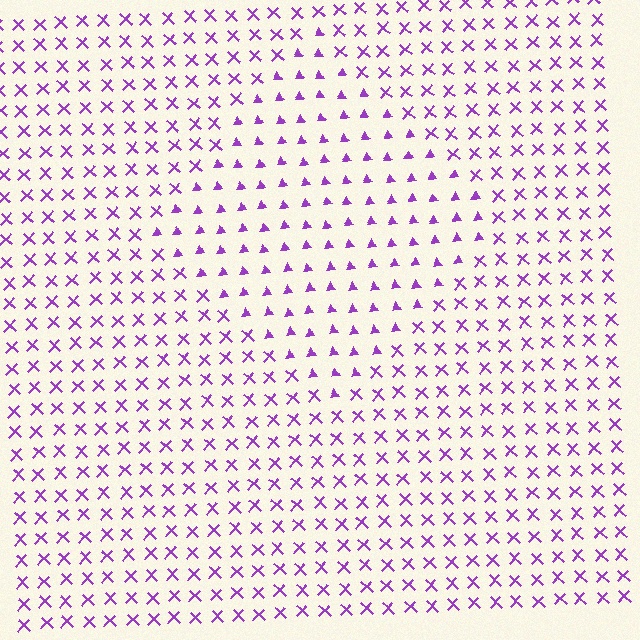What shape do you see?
I see a diamond.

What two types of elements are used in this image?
The image uses triangles inside the diamond region and X marks outside it.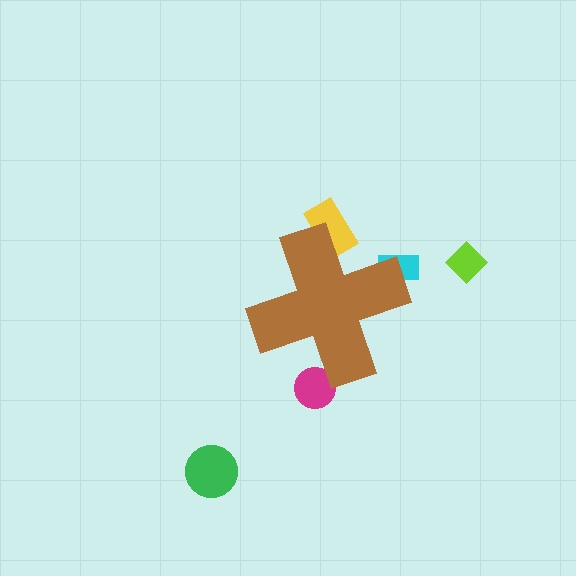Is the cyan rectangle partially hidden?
Yes, the cyan rectangle is partially hidden behind the brown cross.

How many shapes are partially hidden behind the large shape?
3 shapes are partially hidden.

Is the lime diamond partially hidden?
No, the lime diamond is fully visible.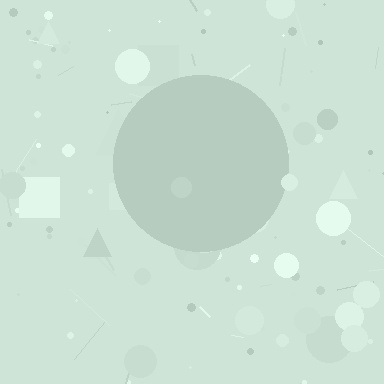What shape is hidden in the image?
A circle is hidden in the image.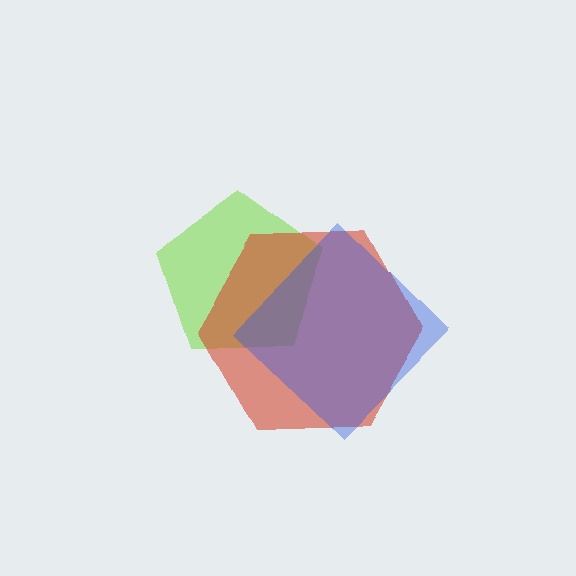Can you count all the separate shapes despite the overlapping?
Yes, there are 3 separate shapes.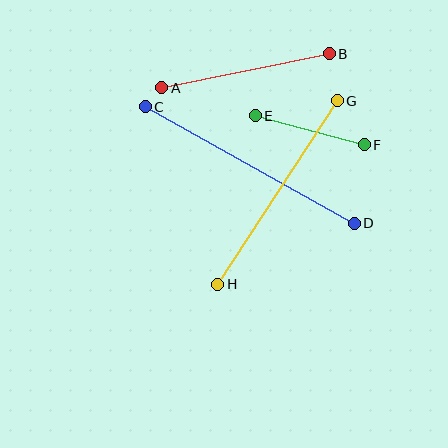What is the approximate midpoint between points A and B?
The midpoint is at approximately (246, 71) pixels.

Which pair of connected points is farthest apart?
Points C and D are farthest apart.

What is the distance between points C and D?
The distance is approximately 239 pixels.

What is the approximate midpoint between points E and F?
The midpoint is at approximately (310, 130) pixels.